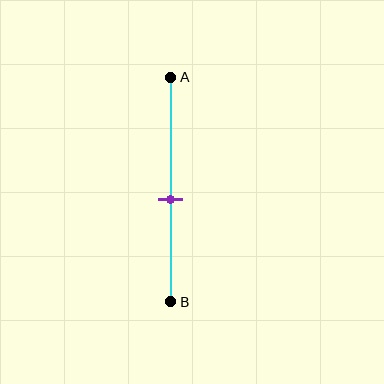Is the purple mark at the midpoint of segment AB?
No, the mark is at about 55% from A, not at the 50% midpoint.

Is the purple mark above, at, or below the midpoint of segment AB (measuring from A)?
The purple mark is below the midpoint of segment AB.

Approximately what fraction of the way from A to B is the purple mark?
The purple mark is approximately 55% of the way from A to B.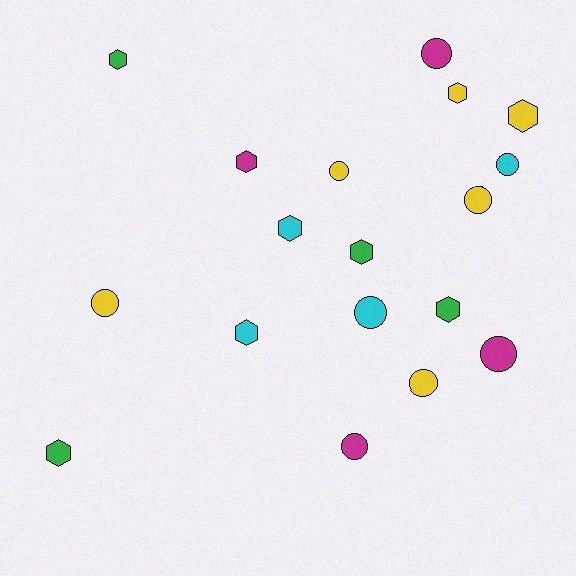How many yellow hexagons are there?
There are 2 yellow hexagons.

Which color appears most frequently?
Yellow, with 6 objects.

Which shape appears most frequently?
Circle, with 9 objects.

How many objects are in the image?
There are 18 objects.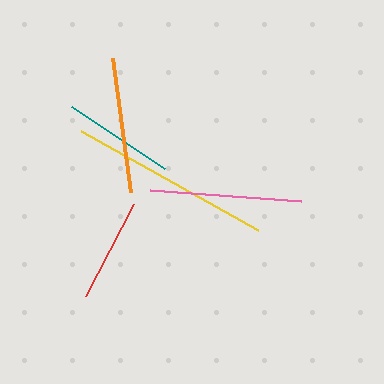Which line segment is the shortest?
The red line is the shortest at approximately 104 pixels.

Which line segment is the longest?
The yellow line is the longest at approximately 203 pixels.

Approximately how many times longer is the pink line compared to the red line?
The pink line is approximately 1.5 times the length of the red line.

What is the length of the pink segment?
The pink segment is approximately 152 pixels long.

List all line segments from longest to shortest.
From longest to shortest: yellow, pink, orange, teal, red.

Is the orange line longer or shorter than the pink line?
The pink line is longer than the orange line.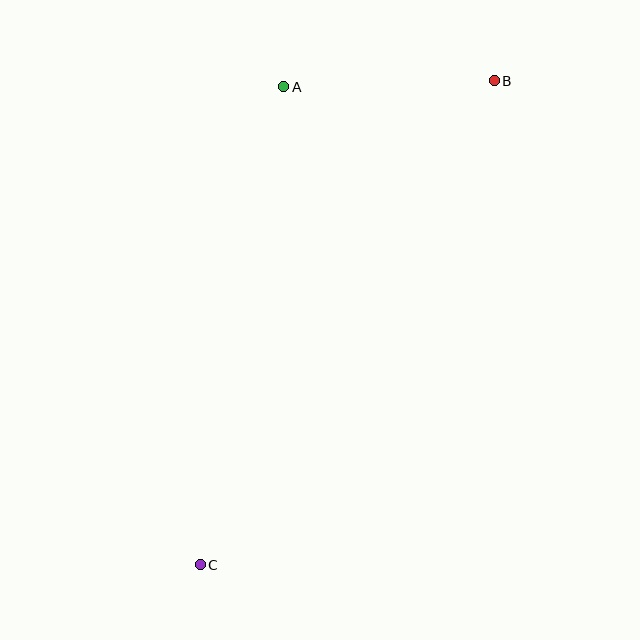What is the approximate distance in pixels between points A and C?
The distance between A and C is approximately 485 pixels.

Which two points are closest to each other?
Points A and B are closest to each other.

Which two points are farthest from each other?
Points B and C are farthest from each other.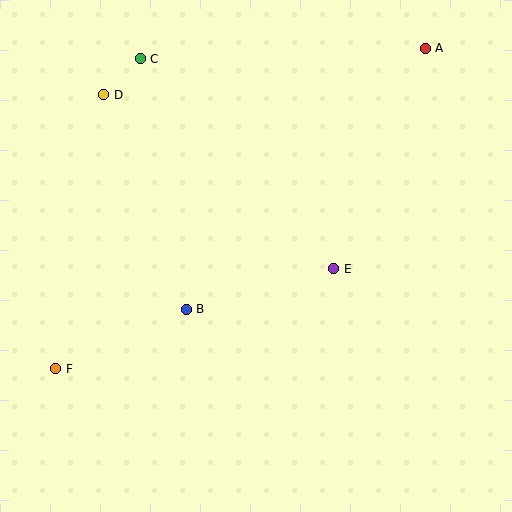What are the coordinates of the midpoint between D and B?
The midpoint between D and B is at (145, 202).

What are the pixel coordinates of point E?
Point E is at (333, 269).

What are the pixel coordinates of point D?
Point D is at (104, 95).